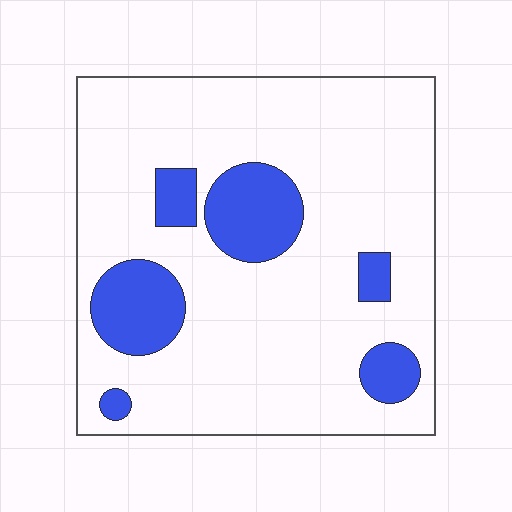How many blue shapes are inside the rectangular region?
6.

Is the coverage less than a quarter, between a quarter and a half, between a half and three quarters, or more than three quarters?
Less than a quarter.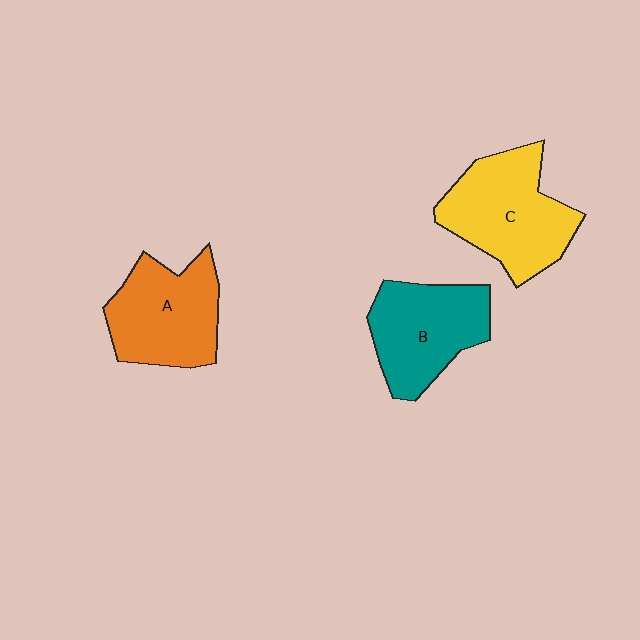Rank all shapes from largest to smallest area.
From largest to smallest: C (yellow), A (orange), B (teal).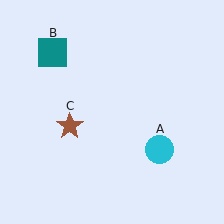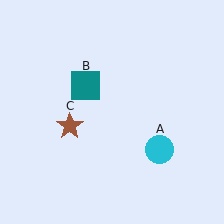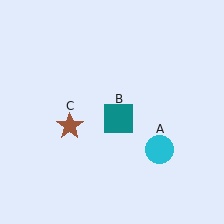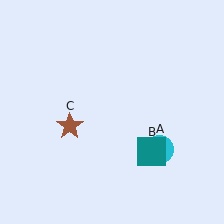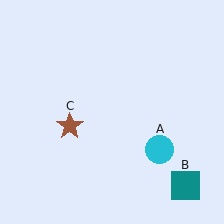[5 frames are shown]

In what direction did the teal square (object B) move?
The teal square (object B) moved down and to the right.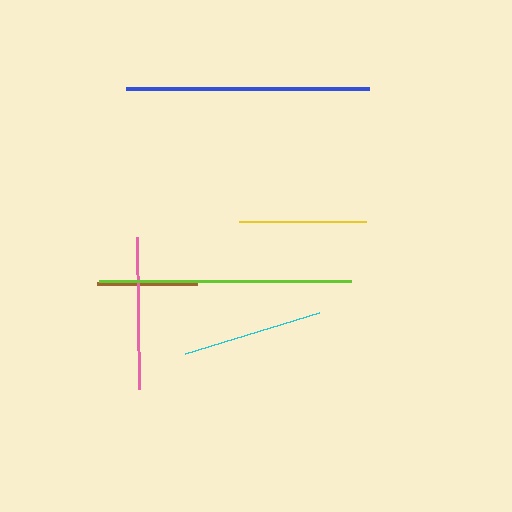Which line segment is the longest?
The lime line is the longest at approximately 251 pixels.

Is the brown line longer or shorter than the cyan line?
The cyan line is longer than the brown line.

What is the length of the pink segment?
The pink segment is approximately 152 pixels long.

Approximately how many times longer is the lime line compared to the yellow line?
The lime line is approximately 2.0 times the length of the yellow line.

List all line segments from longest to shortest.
From longest to shortest: lime, blue, pink, cyan, yellow, brown.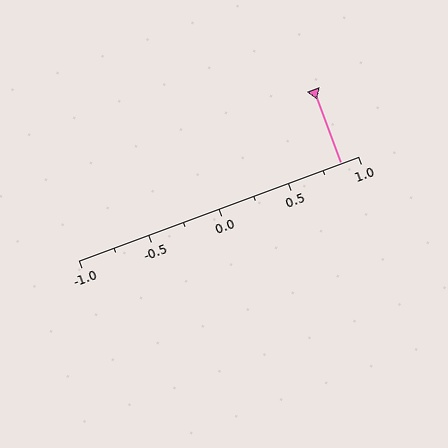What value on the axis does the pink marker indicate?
The marker indicates approximately 0.88.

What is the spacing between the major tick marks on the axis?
The major ticks are spaced 0.5 apart.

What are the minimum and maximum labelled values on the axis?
The axis runs from -1.0 to 1.0.